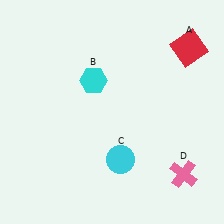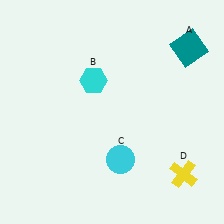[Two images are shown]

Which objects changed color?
A changed from red to teal. D changed from pink to yellow.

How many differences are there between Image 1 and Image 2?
There are 2 differences between the two images.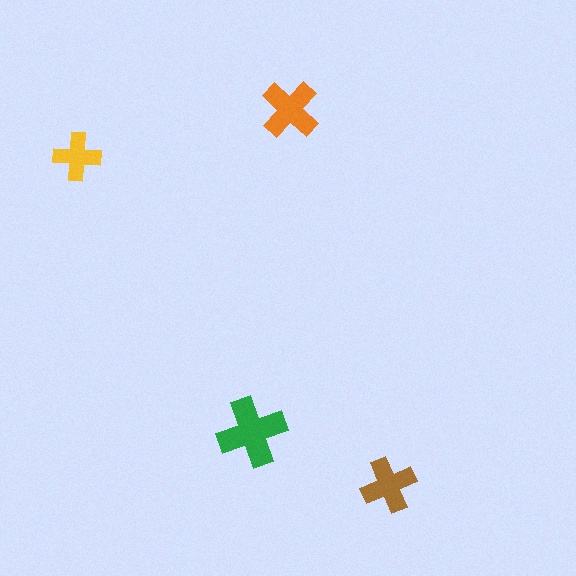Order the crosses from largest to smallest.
the green one, the orange one, the brown one, the yellow one.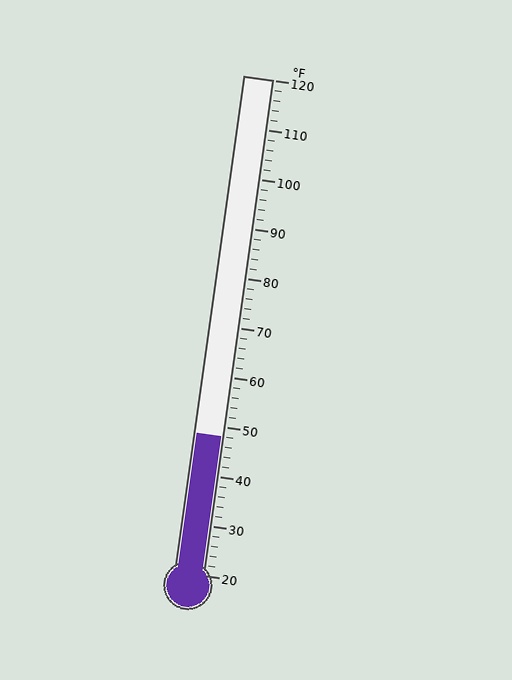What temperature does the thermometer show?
The thermometer shows approximately 48°F.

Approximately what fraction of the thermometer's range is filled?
The thermometer is filled to approximately 30% of its range.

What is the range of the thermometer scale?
The thermometer scale ranges from 20°F to 120°F.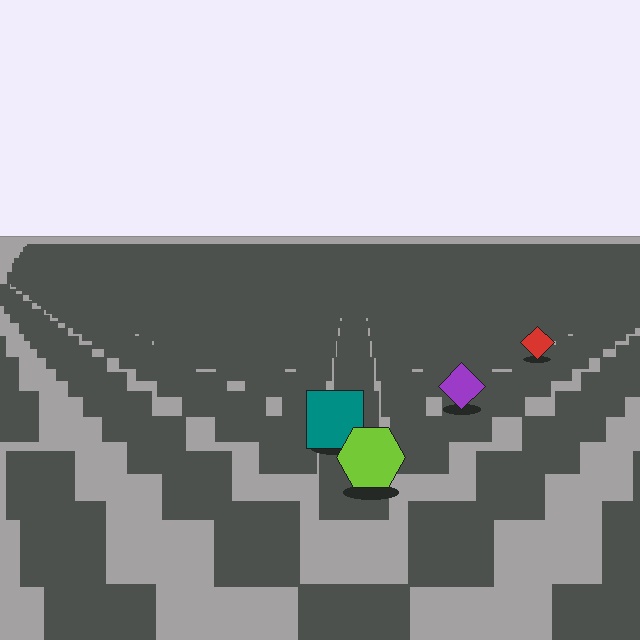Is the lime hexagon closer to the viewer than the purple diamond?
Yes. The lime hexagon is closer — you can tell from the texture gradient: the ground texture is coarser near it.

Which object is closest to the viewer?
The lime hexagon is closest. The texture marks near it are larger and more spread out.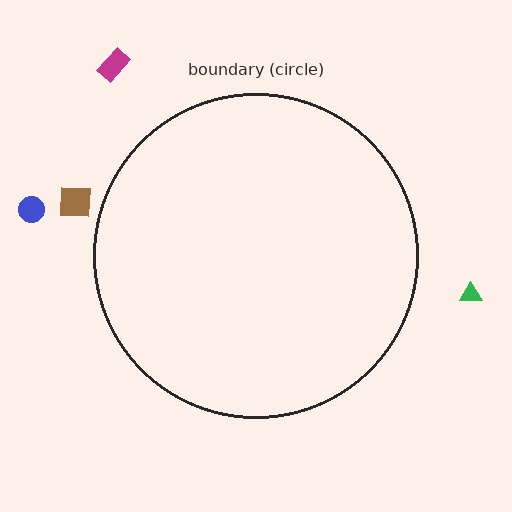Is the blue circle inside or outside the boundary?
Outside.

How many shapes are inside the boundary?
0 inside, 4 outside.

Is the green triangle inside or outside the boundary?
Outside.